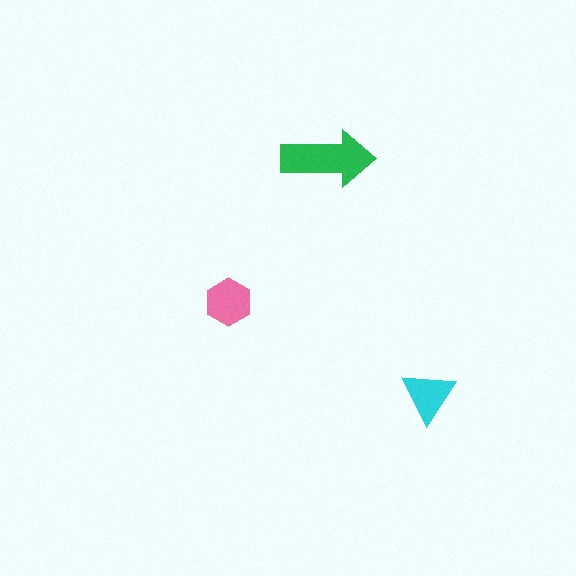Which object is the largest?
The green arrow.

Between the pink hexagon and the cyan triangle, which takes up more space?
The pink hexagon.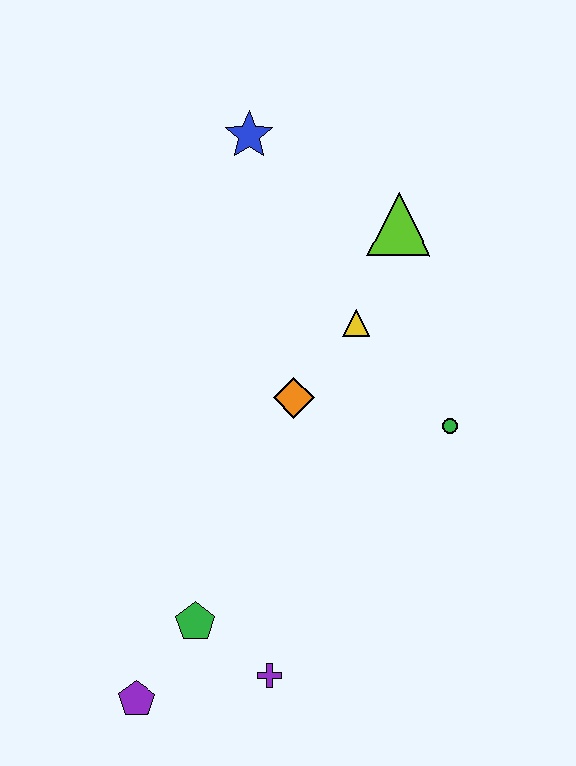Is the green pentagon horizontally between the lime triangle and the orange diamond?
No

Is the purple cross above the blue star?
No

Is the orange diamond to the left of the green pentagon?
No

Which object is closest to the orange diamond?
The yellow triangle is closest to the orange diamond.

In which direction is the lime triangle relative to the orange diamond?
The lime triangle is above the orange diamond.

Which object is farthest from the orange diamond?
The purple pentagon is farthest from the orange diamond.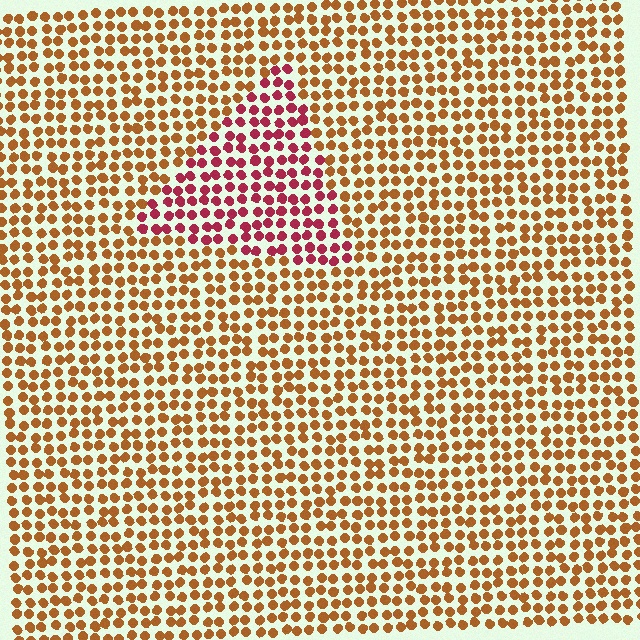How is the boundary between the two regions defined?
The boundary is defined purely by a slight shift in hue (about 44 degrees). Spacing, size, and orientation are identical on both sides.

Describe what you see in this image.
The image is filled with small brown elements in a uniform arrangement. A triangle-shaped region is visible where the elements are tinted to a slightly different hue, forming a subtle color boundary.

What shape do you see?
I see a triangle.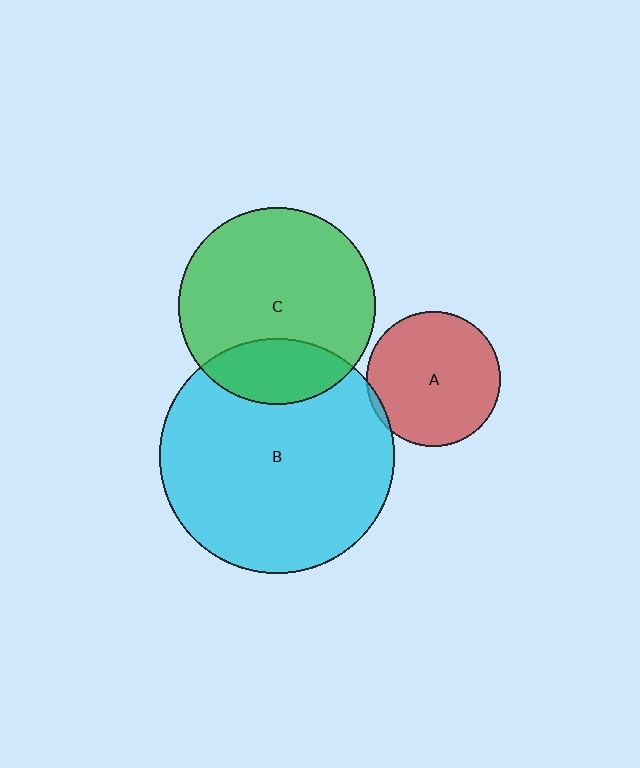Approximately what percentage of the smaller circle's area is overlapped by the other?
Approximately 25%.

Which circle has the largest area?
Circle B (cyan).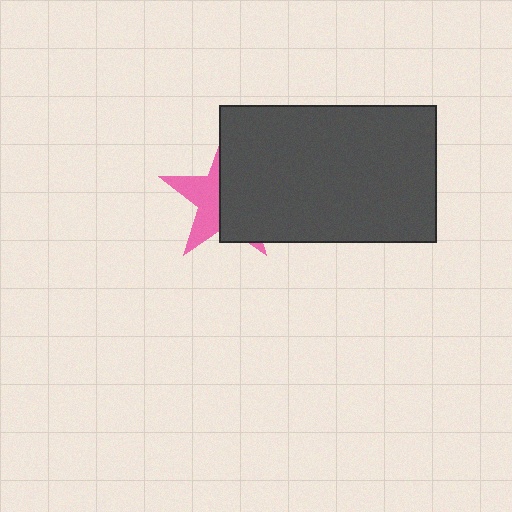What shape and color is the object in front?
The object in front is a dark gray rectangle.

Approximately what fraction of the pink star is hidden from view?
Roughly 58% of the pink star is hidden behind the dark gray rectangle.